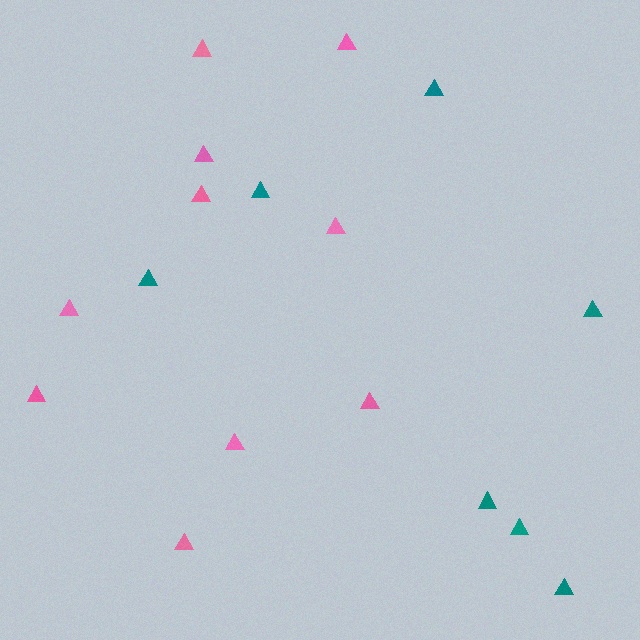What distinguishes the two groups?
There are 2 groups: one group of pink triangles (10) and one group of teal triangles (7).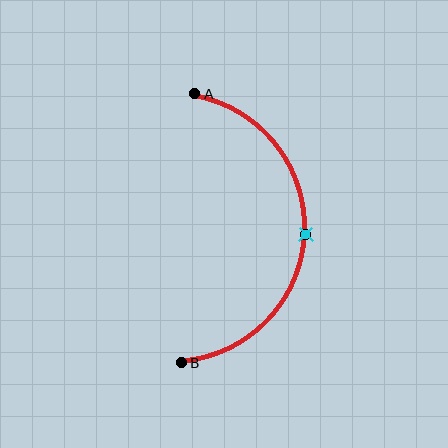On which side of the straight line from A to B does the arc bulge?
The arc bulges to the right of the straight line connecting A and B.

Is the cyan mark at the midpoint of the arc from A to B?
Yes. The cyan mark lies on the arc at equal arc-length from both A and B — it is the arc midpoint.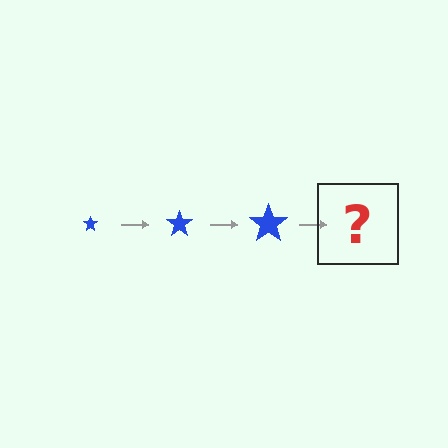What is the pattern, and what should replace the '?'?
The pattern is that the star gets progressively larger each step. The '?' should be a blue star, larger than the previous one.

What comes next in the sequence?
The next element should be a blue star, larger than the previous one.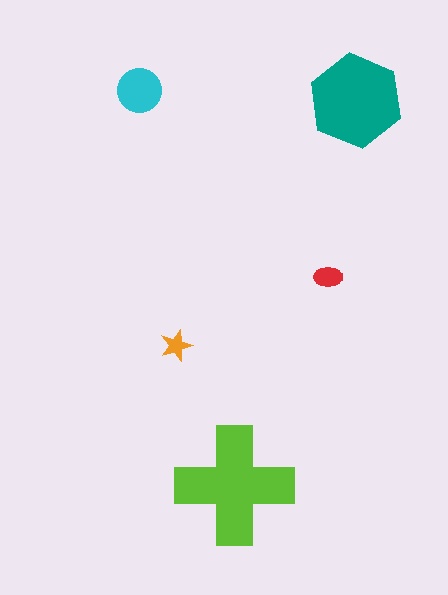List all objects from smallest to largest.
The orange star, the red ellipse, the cyan circle, the teal hexagon, the lime cross.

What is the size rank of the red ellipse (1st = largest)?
4th.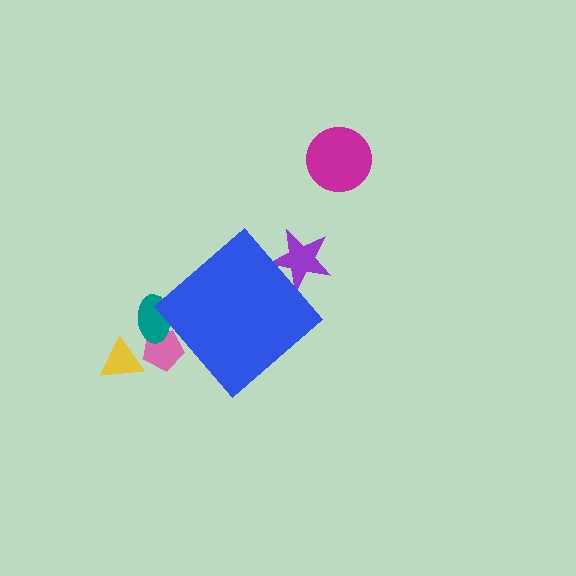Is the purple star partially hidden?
Yes, the purple star is partially hidden behind the blue diamond.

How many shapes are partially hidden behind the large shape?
3 shapes are partially hidden.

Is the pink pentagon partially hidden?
Yes, the pink pentagon is partially hidden behind the blue diamond.